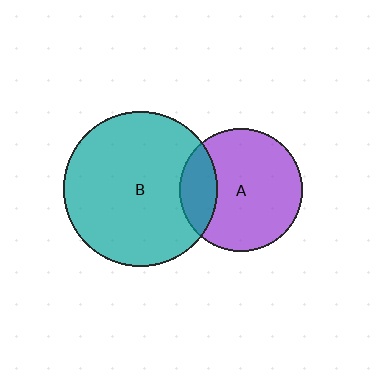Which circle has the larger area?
Circle B (teal).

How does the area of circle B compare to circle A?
Approximately 1.6 times.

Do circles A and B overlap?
Yes.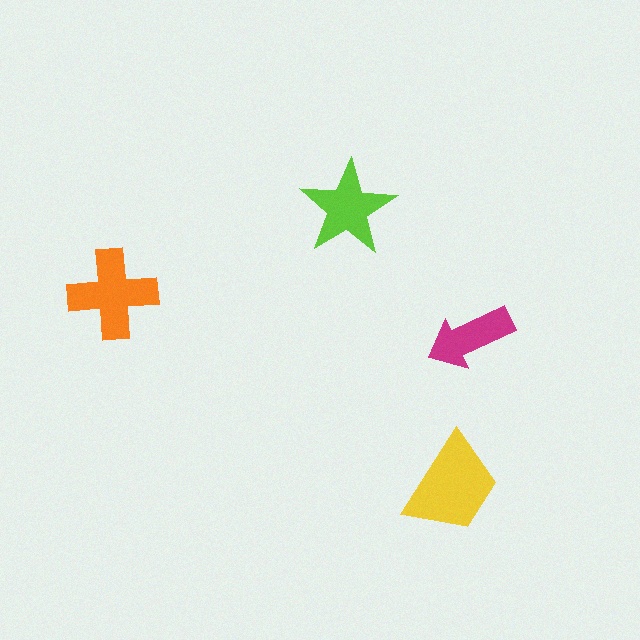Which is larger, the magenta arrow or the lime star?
The lime star.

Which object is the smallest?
The magenta arrow.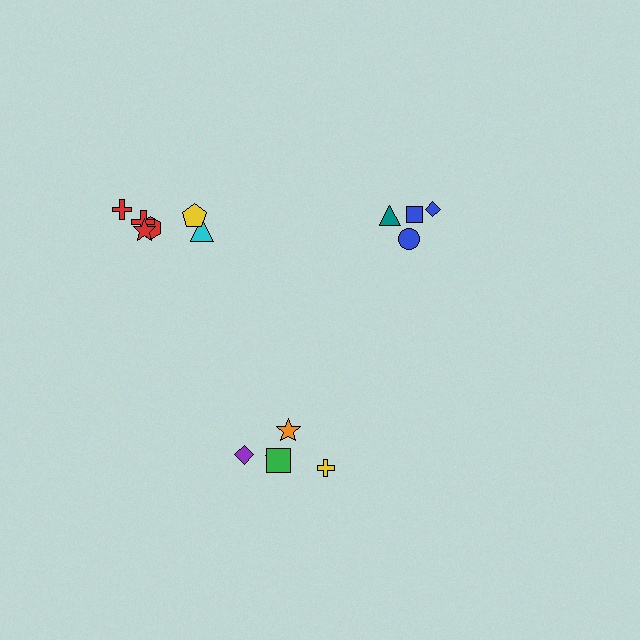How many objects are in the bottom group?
There are 5 objects.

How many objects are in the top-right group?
There are 4 objects.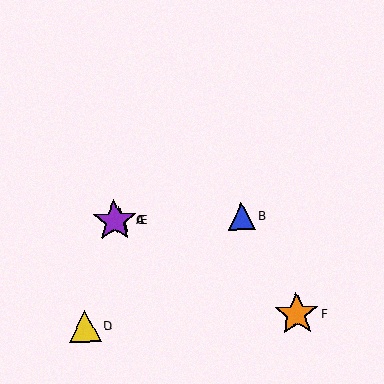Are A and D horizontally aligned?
No, A is at y≈221 and D is at y≈326.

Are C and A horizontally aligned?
Yes, both are at y≈221.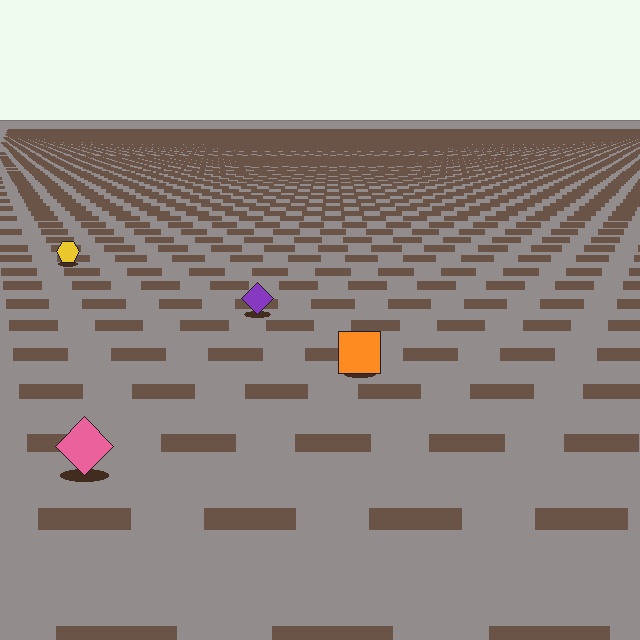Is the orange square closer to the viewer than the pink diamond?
No. The pink diamond is closer — you can tell from the texture gradient: the ground texture is coarser near it.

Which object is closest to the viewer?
The pink diamond is closest. The texture marks near it are larger and more spread out.